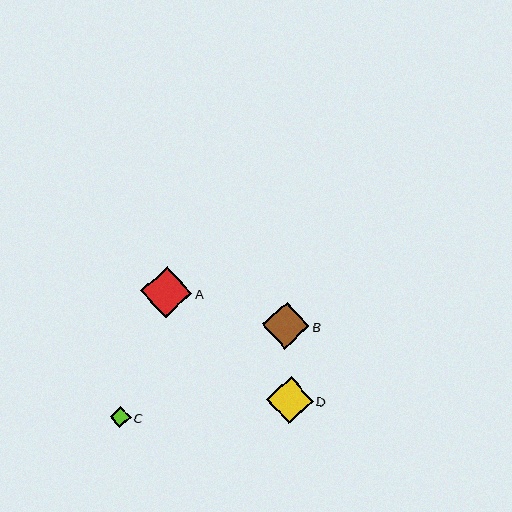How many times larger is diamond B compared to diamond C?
Diamond B is approximately 2.2 times the size of diamond C.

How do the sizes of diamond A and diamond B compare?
Diamond A and diamond B are approximately the same size.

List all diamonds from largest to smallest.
From largest to smallest: A, B, D, C.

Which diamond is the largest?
Diamond A is the largest with a size of approximately 51 pixels.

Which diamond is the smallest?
Diamond C is the smallest with a size of approximately 21 pixels.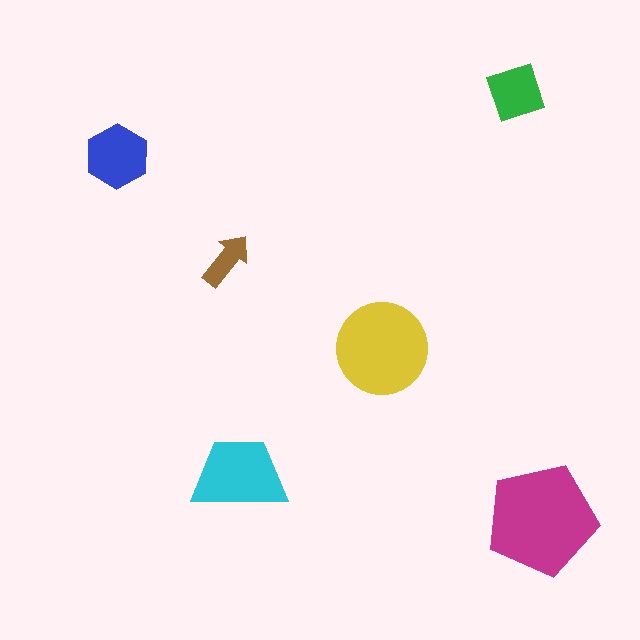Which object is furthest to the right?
The magenta pentagon is rightmost.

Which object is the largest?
The magenta pentagon.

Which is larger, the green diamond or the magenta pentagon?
The magenta pentagon.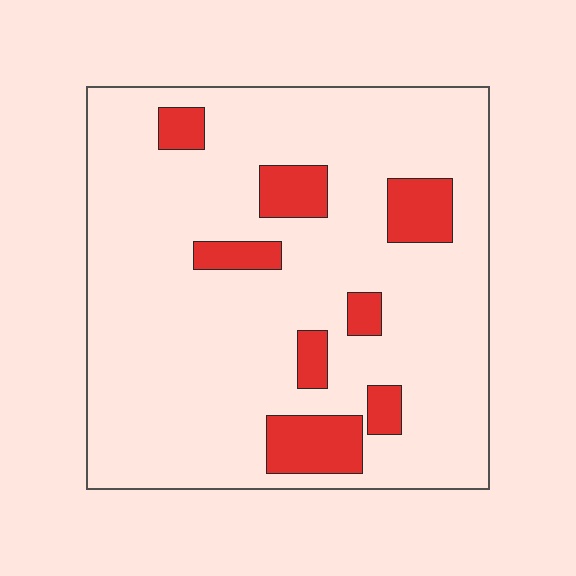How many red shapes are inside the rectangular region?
8.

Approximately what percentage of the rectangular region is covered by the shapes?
Approximately 15%.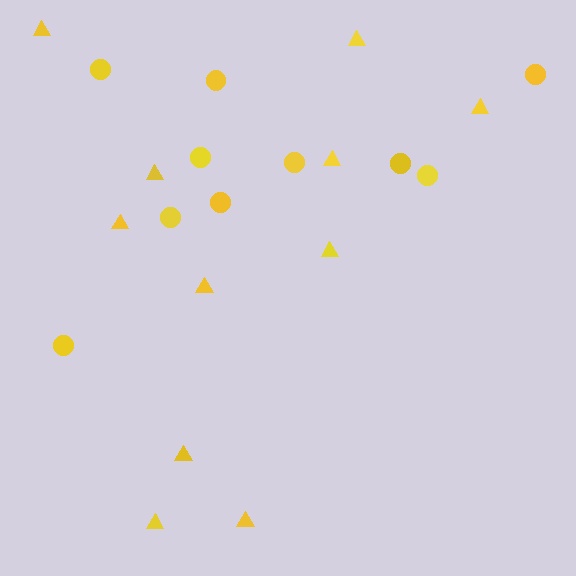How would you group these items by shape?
There are 2 groups: one group of circles (10) and one group of triangles (11).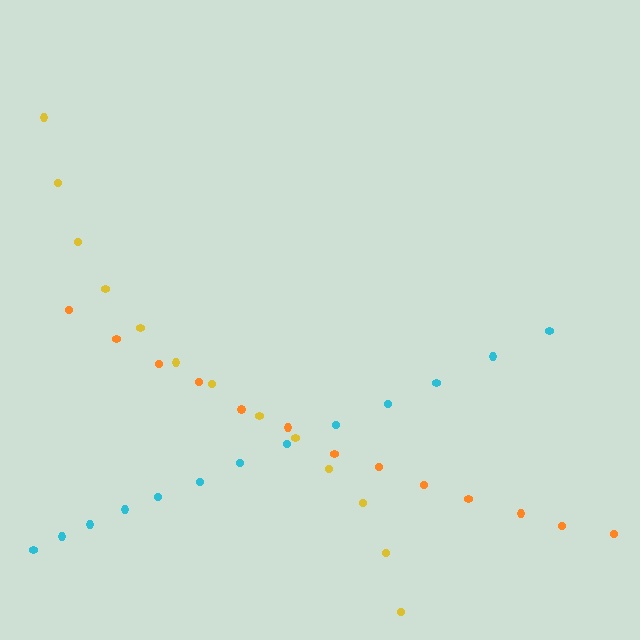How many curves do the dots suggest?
There are 3 distinct paths.